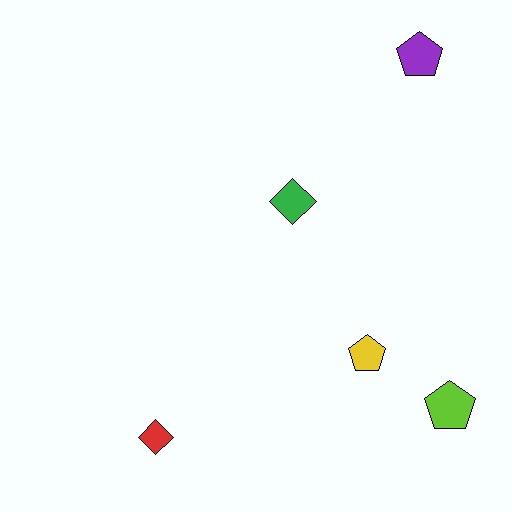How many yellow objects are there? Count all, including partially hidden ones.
There is 1 yellow object.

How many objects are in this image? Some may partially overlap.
There are 5 objects.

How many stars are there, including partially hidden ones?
There are no stars.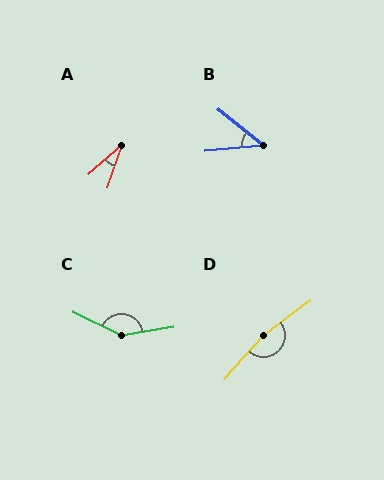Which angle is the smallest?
A, at approximately 29 degrees.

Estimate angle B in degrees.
Approximately 44 degrees.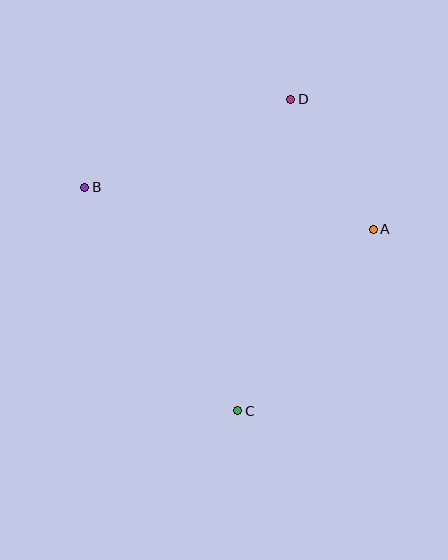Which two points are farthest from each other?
Points C and D are farthest from each other.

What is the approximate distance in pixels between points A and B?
The distance between A and B is approximately 291 pixels.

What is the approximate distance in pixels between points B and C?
The distance between B and C is approximately 271 pixels.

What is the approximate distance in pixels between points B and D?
The distance between B and D is approximately 224 pixels.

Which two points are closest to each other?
Points A and D are closest to each other.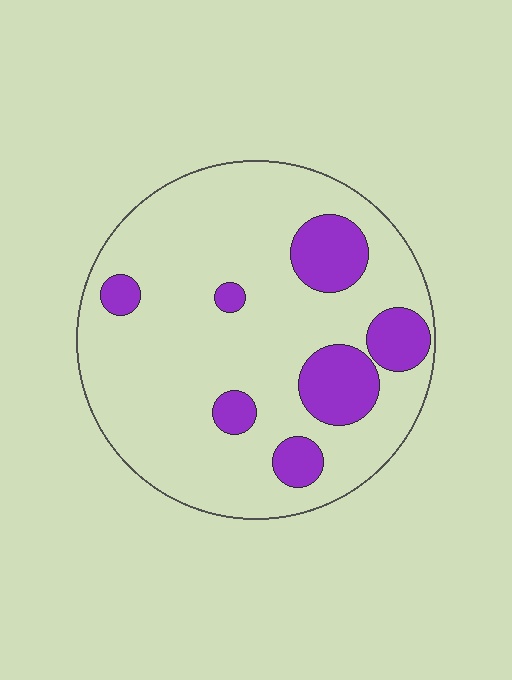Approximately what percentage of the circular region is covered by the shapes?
Approximately 20%.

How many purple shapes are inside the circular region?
7.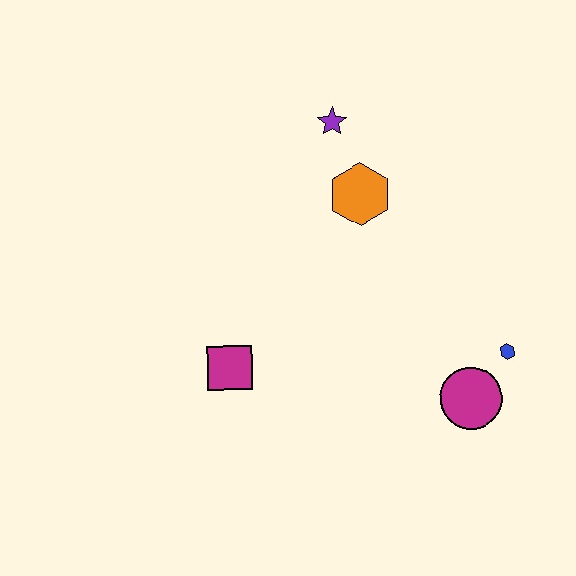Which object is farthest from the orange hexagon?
The magenta circle is farthest from the orange hexagon.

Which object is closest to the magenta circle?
The blue hexagon is closest to the magenta circle.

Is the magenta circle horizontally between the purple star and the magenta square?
No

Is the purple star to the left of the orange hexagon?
Yes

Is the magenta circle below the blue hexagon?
Yes